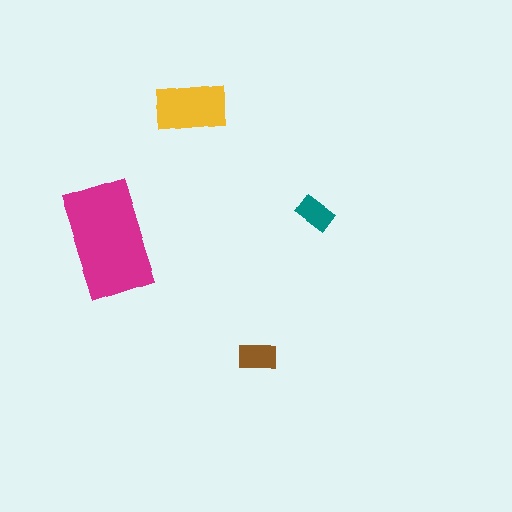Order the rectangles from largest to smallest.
the magenta one, the yellow one, the brown one, the teal one.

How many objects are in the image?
There are 4 objects in the image.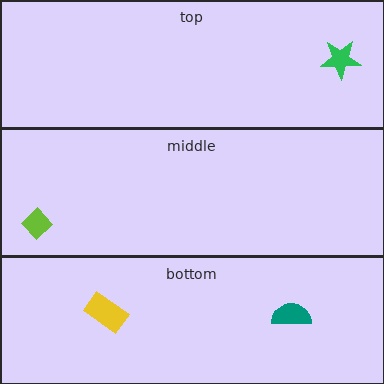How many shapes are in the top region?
1.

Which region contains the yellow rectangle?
The bottom region.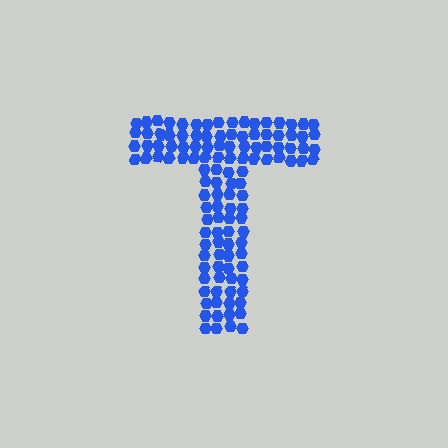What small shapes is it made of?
It is made of small hexagons.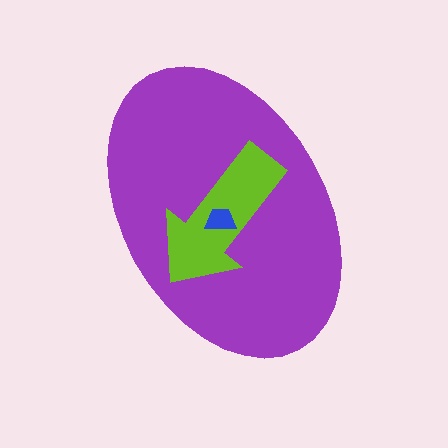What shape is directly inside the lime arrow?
The blue trapezoid.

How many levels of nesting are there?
3.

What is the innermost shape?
The blue trapezoid.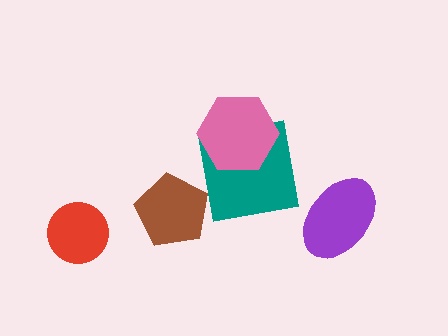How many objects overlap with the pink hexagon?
1 object overlaps with the pink hexagon.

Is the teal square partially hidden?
Yes, it is partially covered by another shape.